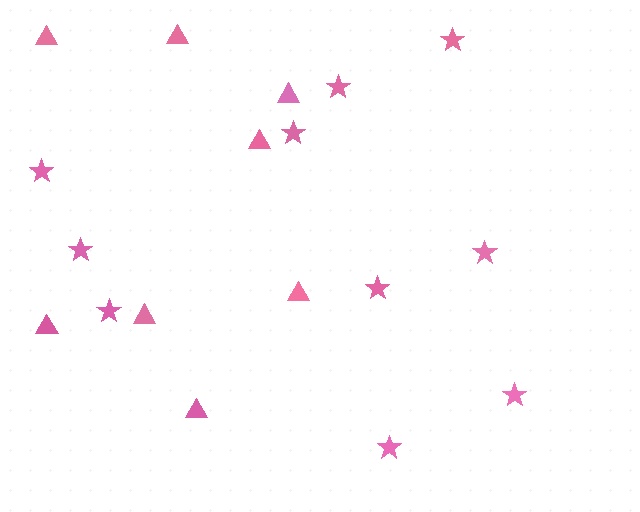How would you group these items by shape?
There are 2 groups: one group of stars (10) and one group of triangles (8).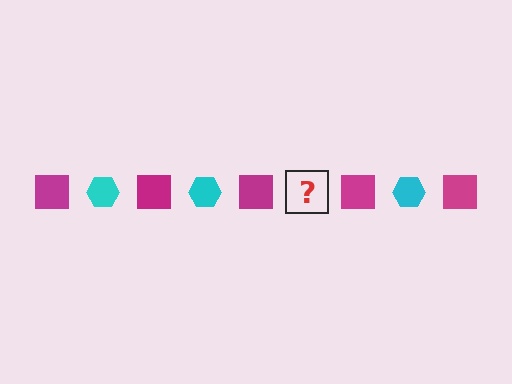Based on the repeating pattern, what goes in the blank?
The blank should be a cyan hexagon.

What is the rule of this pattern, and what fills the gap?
The rule is that the pattern alternates between magenta square and cyan hexagon. The gap should be filled with a cyan hexagon.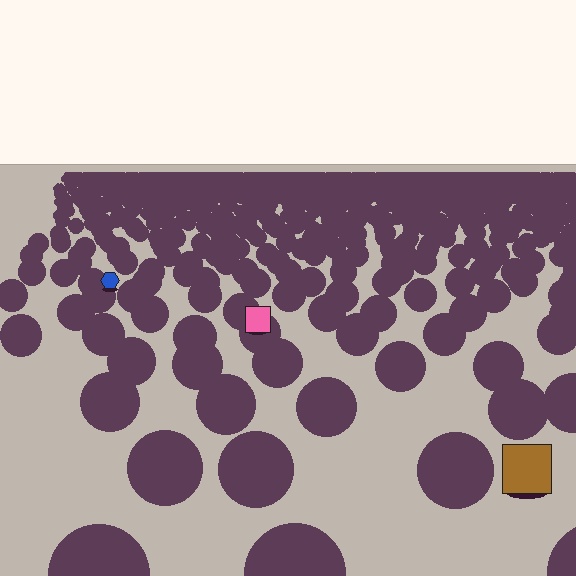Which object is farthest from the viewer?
The blue hexagon is farthest from the viewer. It appears smaller and the ground texture around it is denser.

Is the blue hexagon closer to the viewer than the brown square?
No. The brown square is closer — you can tell from the texture gradient: the ground texture is coarser near it.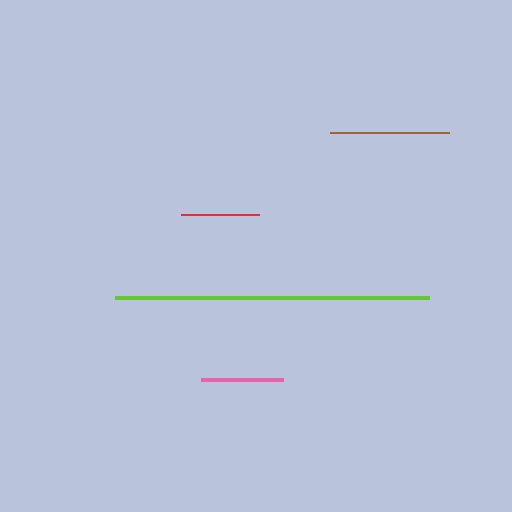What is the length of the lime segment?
The lime segment is approximately 314 pixels long.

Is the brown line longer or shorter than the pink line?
The brown line is longer than the pink line.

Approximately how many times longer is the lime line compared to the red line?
The lime line is approximately 4.0 times the length of the red line.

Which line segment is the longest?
The lime line is the longest at approximately 314 pixels.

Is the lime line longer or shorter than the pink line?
The lime line is longer than the pink line.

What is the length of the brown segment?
The brown segment is approximately 119 pixels long.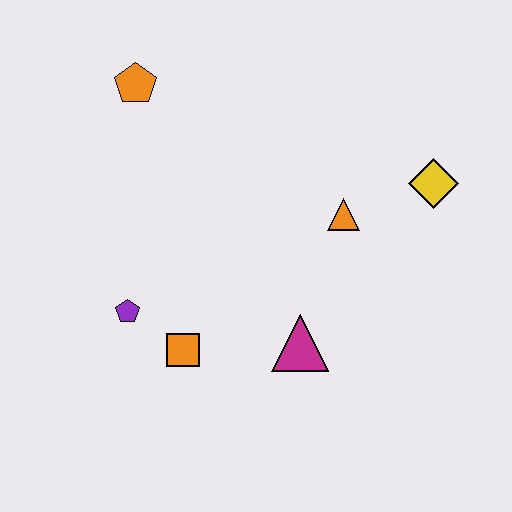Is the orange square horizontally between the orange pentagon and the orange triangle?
Yes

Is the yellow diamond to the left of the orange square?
No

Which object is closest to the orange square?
The purple pentagon is closest to the orange square.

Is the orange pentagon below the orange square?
No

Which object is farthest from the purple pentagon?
The yellow diamond is farthest from the purple pentagon.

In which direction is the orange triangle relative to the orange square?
The orange triangle is to the right of the orange square.